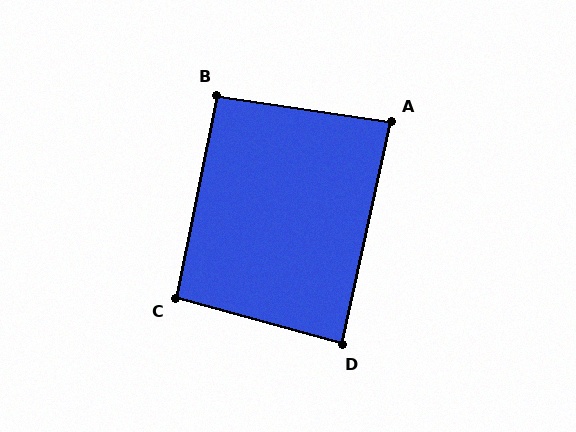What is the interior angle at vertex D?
Approximately 87 degrees (approximately right).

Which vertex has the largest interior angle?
C, at approximately 94 degrees.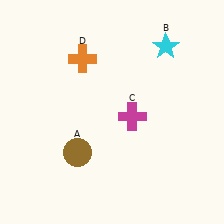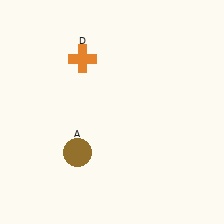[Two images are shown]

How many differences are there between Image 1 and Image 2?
There are 2 differences between the two images.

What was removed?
The magenta cross (C), the cyan star (B) were removed in Image 2.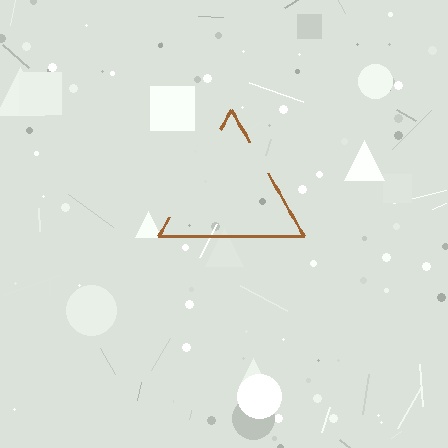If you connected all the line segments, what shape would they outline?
They would outline a triangle.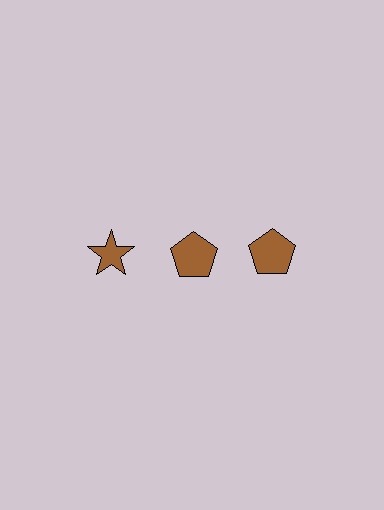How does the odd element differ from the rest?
It has a different shape: star instead of pentagon.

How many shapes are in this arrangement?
There are 3 shapes arranged in a grid pattern.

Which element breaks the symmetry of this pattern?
The brown star in the top row, leftmost column breaks the symmetry. All other shapes are brown pentagons.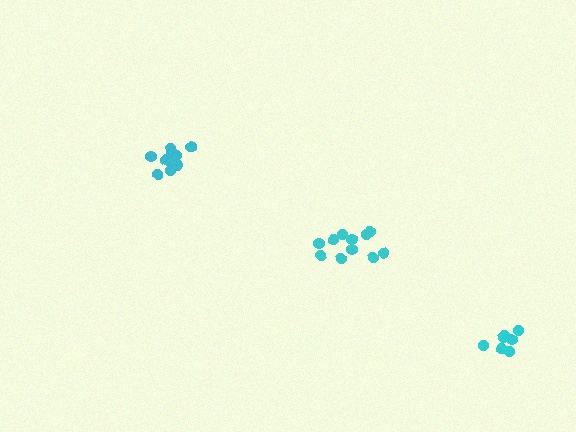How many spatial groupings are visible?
There are 3 spatial groupings.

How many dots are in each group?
Group 1: 10 dots, Group 2: 11 dots, Group 3: 7 dots (28 total).